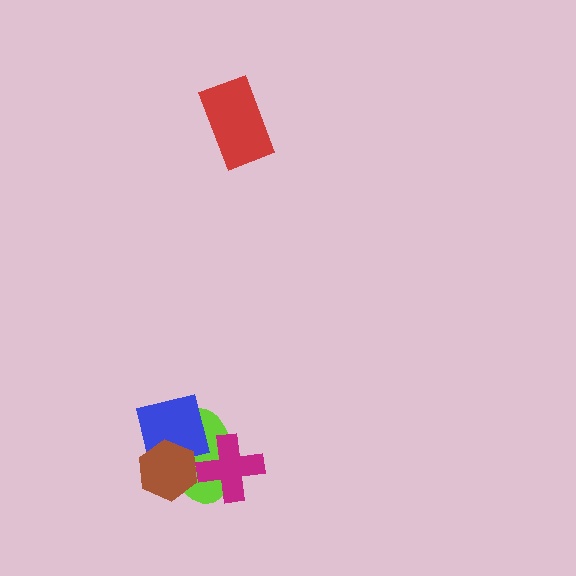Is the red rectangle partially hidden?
No, no other shape covers it.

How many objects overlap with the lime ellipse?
3 objects overlap with the lime ellipse.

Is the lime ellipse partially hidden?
Yes, it is partially covered by another shape.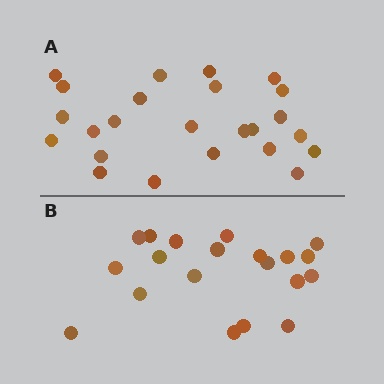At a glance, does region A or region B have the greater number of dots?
Region A (the top region) has more dots.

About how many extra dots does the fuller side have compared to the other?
Region A has about 4 more dots than region B.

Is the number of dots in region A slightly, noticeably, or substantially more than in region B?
Region A has only slightly more — the two regions are fairly close. The ratio is roughly 1.2 to 1.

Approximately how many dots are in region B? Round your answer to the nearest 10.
About 20 dots.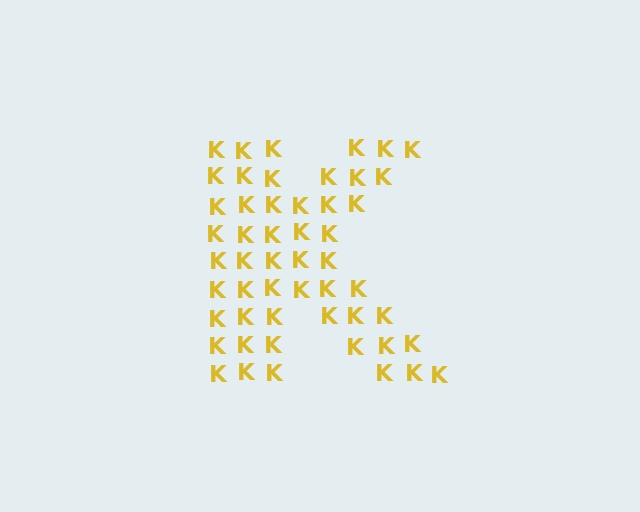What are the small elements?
The small elements are letter K's.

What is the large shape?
The large shape is the letter K.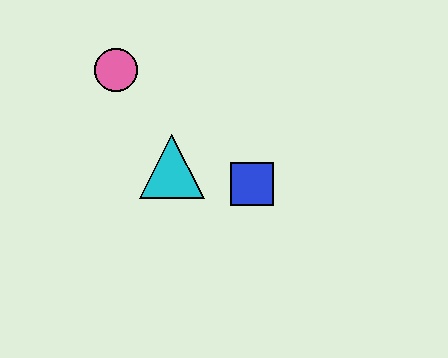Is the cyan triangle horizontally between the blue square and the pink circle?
Yes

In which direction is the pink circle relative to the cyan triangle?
The pink circle is above the cyan triangle.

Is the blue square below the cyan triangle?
Yes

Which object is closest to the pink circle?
The cyan triangle is closest to the pink circle.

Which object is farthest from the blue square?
The pink circle is farthest from the blue square.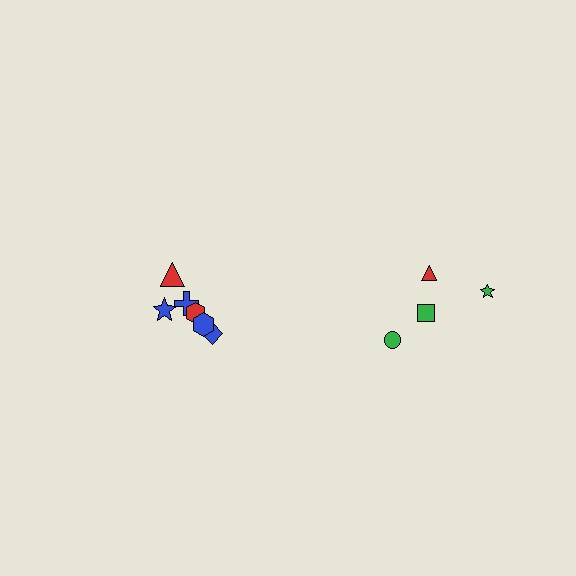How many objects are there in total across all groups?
There are 10 objects.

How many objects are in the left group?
There are 6 objects.